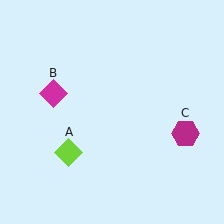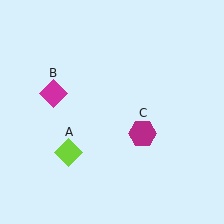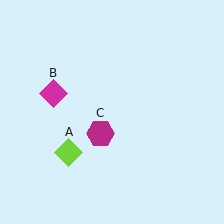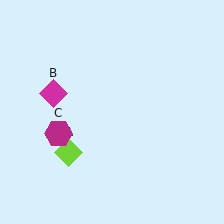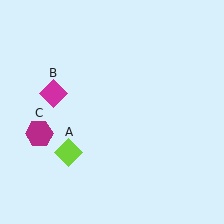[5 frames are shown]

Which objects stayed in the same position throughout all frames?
Lime diamond (object A) and magenta diamond (object B) remained stationary.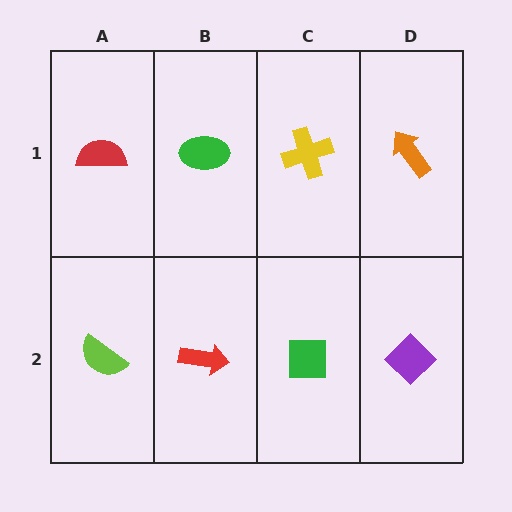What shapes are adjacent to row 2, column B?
A green ellipse (row 1, column B), a lime semicircle (row 2, column A), a green square (row 2, column C).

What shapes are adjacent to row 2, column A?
A red semicircle (row 1, column A), a red arrow (row 2, column B).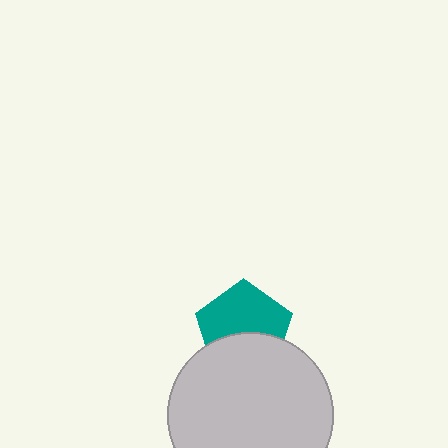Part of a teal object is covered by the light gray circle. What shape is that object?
It is a pentagon.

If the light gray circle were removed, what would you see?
You would see the complete teal pentagon.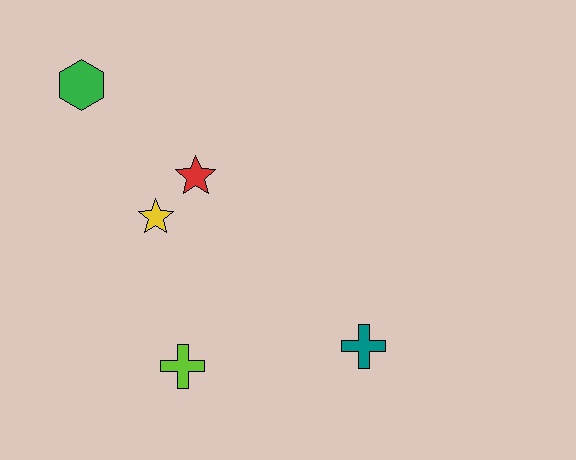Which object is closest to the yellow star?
The red star is closest to the yellow star.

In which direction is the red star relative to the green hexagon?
The red star is to the right of the green hexagon.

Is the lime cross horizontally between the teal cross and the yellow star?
Yes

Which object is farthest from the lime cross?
The green hexagon is farthest from the lime cross.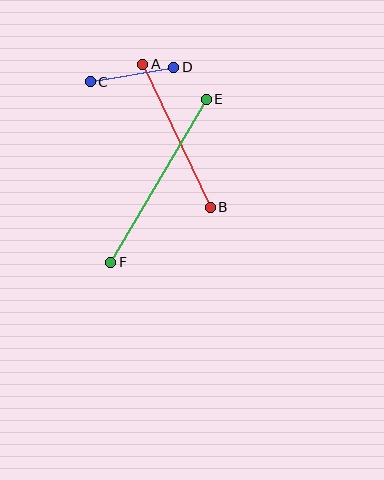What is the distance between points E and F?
The distance is approximately 189 pixels.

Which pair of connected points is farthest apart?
Points E and F are farthest apart.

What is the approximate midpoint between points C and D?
The midpoint is at approximately (132, 75) pixels.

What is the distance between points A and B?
The distance is approximately 158 pixels.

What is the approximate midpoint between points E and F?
The midpoint is at approximately (159, 181) pixels.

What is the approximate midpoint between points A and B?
The midpoint is at approximately (177, 136) pixels.